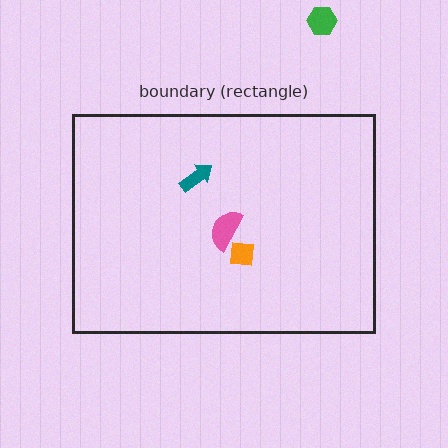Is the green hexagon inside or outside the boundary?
Outside.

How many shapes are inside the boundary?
3 inside, 1 outside.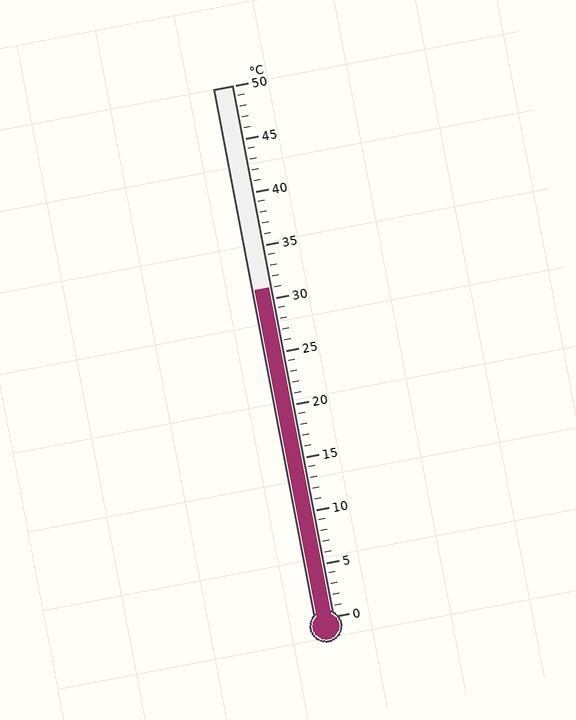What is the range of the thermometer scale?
The thermometer scale ranges from 0°C to 50°C.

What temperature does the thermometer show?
The thermometer shows approximately 31°C.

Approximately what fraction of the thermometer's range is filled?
The thermometer is filled to approximately 60% of its range.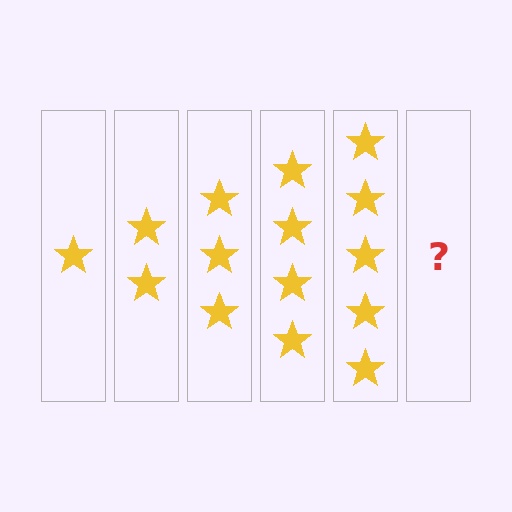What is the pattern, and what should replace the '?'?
The pattern is that each step adds one more star. The '?' should be 6 stars.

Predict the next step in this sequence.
The next step is 6 stars.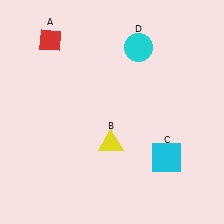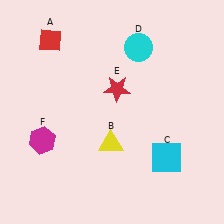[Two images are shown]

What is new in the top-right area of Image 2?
A red star (E) was added in the top-right area of Image 2.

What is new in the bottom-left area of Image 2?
A magenta hexagon (F) was added in the bottom-left area of Image 2.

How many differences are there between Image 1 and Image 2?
There are 2 differences between the two images.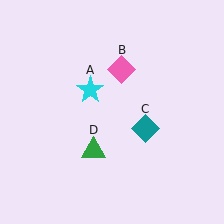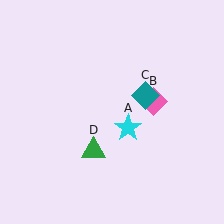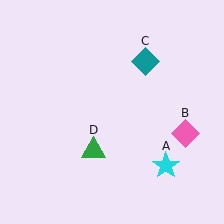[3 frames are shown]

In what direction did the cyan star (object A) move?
The cyan star (object A) moved down and to the right.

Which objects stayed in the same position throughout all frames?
Green triangle (object D) remained stationary.